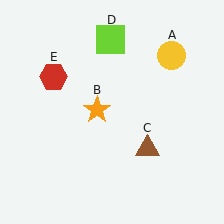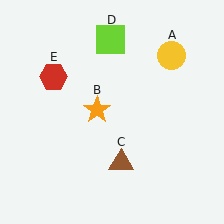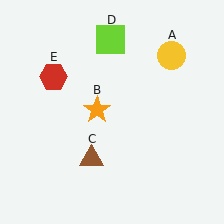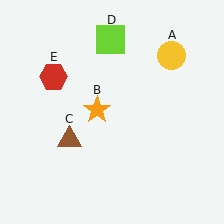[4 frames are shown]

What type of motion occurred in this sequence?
The brown triangle (object C) rotated clockwise around the center of the scene.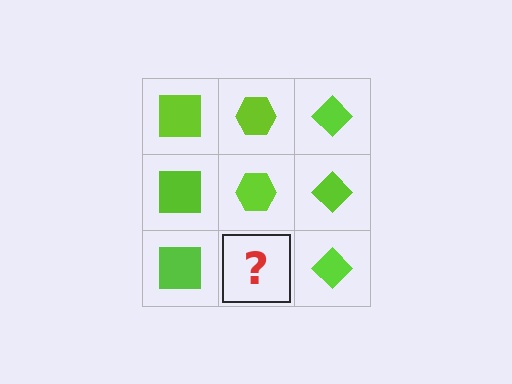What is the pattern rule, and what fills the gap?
The rule is that each column has a consistent shape. The gap should be filled with a lime hexagon.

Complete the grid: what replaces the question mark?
The question mark should be replaced with a lime hexagon.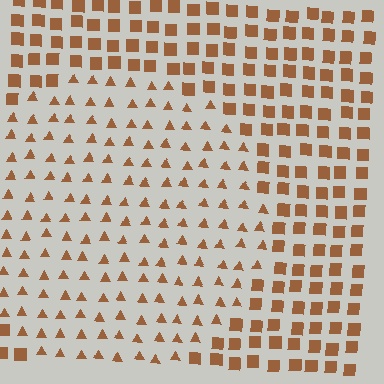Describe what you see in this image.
The image is filled with small brown elements arranged in a uniform grid. A circle-shaped region contains triangles, while the surrounding area contains squares. The boundary is defined purely by the change in element shape.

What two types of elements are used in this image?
The image uses triangles inside the circle region and squares outside it.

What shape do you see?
I see a circle.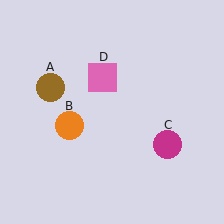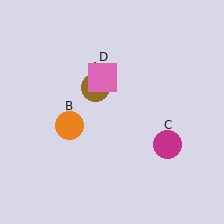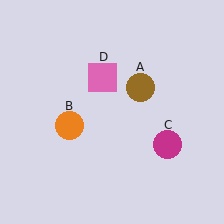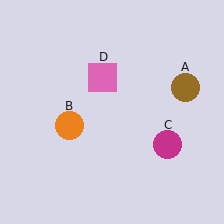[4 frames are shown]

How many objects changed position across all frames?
1 object changed position: brown circle (object A).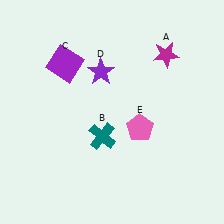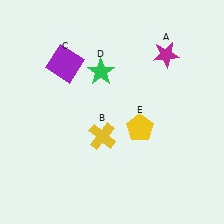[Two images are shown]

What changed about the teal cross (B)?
In Image 1, B is teal. In Image 2, it changed to yellow.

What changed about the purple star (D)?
In Image 1, D is purple. In Image 2, it changed to green.